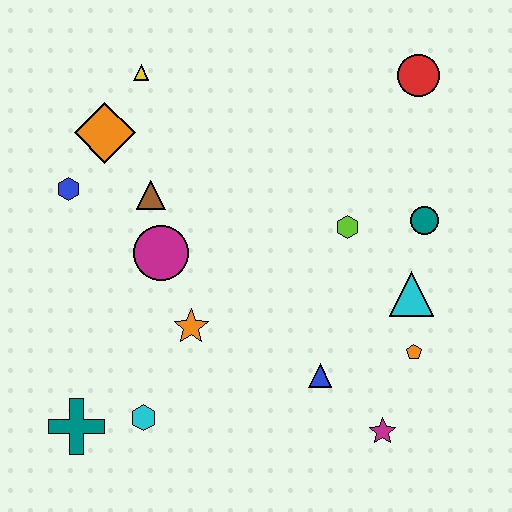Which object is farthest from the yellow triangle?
The magenta star is farthest from the yellow triangle.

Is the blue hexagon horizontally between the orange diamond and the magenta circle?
No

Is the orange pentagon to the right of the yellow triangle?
Yes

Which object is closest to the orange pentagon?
The cyan triangle is closest to the orange pentagon.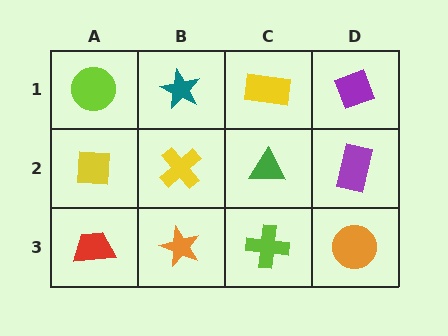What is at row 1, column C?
A yellow rectangle.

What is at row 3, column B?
An orange star.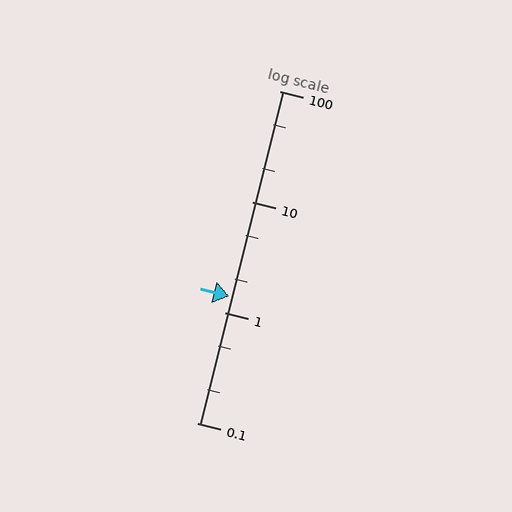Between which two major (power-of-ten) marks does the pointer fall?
The pointer is between 1 and 10.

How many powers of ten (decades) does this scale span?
The scale spans 3 decades, from 0.1 to 100.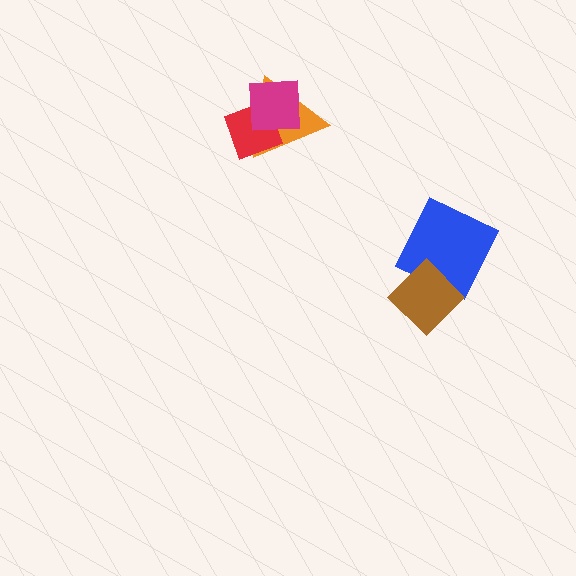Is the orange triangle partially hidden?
Yes, it is partially covered by another shape.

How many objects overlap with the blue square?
1 object overlaps with the blue square.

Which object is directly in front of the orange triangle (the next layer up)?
The red diamond is directly in front of the orange triangle.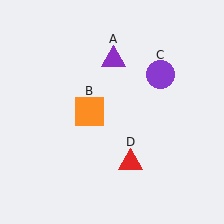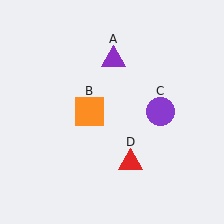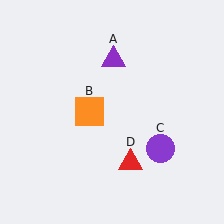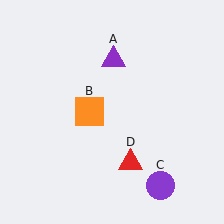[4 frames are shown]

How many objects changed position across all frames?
1 object changed position: purple circle (object C).